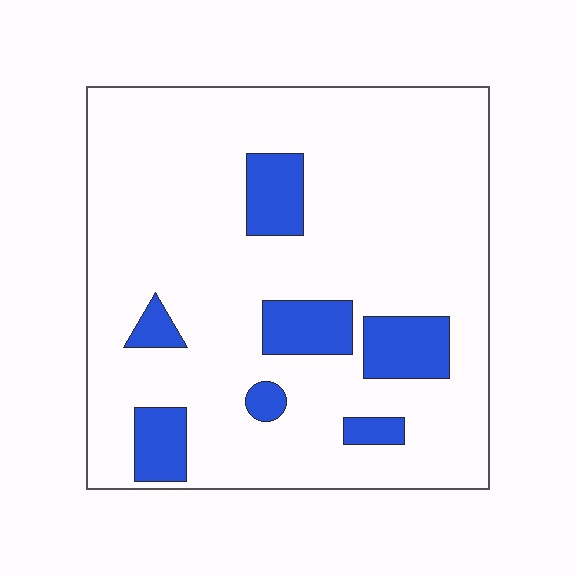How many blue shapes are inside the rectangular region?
7.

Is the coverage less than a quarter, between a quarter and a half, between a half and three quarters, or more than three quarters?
Less than a quarter.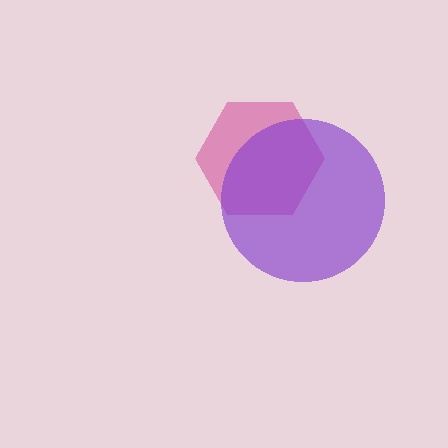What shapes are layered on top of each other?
The layered shapes are: a magenta hexagon, a purple circle.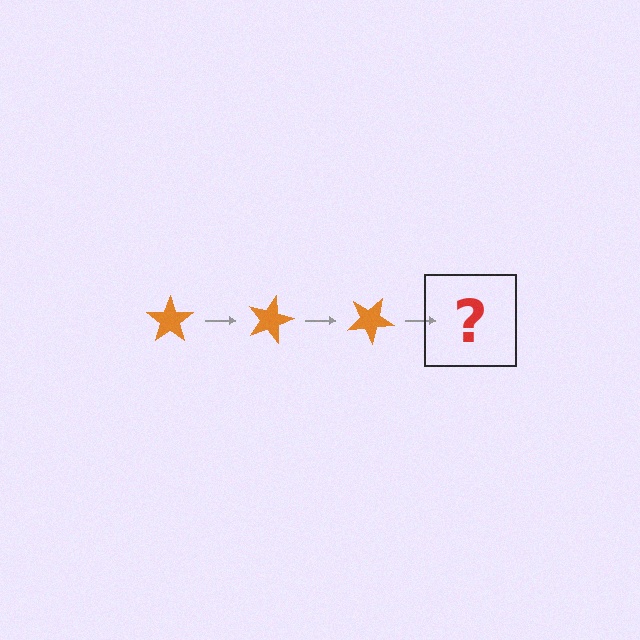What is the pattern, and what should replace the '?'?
The pattern is that the star rotates 15 degrees each step. The '?' should be an orange star rotated 45 degrees.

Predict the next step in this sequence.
The next step is an orange star rotated 45 degrees.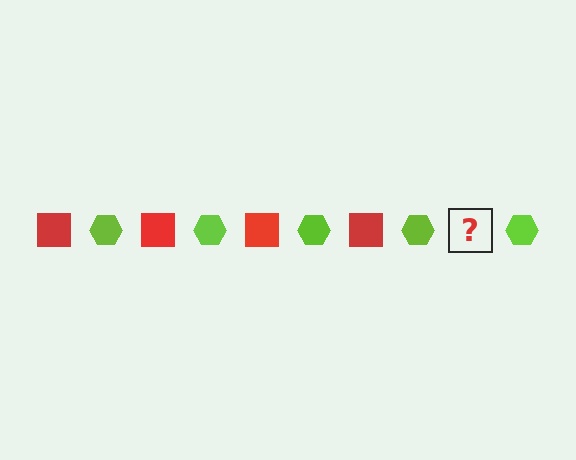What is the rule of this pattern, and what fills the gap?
The rule is that the pattern alternates between red square and lime hexagon. The gap should be filled with a red square.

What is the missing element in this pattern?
The missing element is a red square.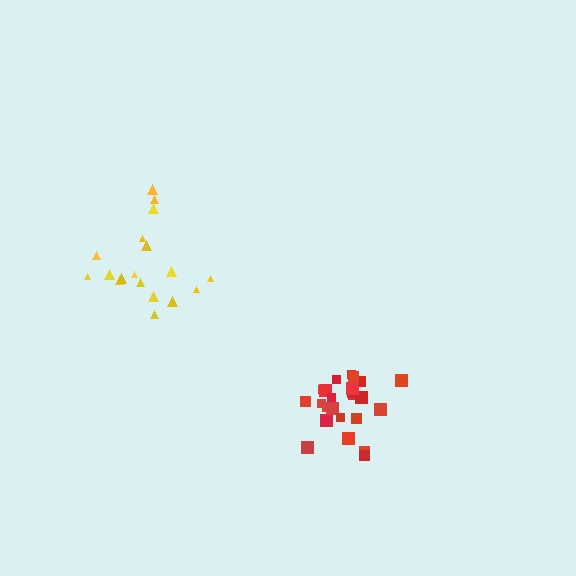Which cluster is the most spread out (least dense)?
Yellow.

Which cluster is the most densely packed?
Red.